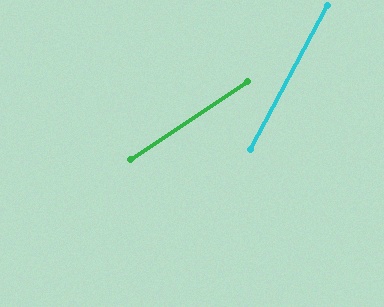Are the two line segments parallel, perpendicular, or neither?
Neither parallel nor perpendicular — they differ by about 28°.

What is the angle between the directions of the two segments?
Approximately 28 degrees.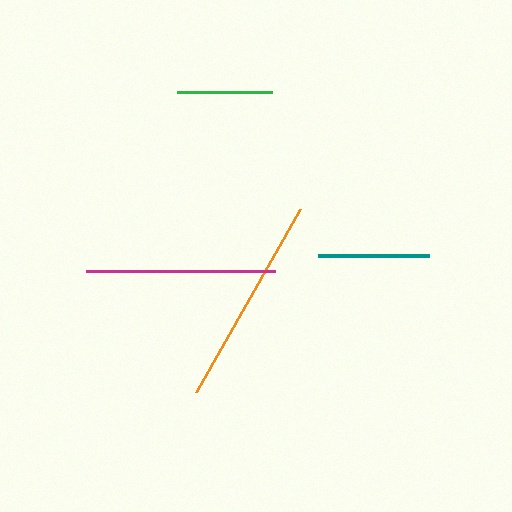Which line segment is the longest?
The orange line is the longest at approximately 210 pixels.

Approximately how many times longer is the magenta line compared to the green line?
The magenta line is approximately 2.0 times the length of the green line.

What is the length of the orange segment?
The orange segment is approximately 210 pixels long.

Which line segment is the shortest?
The green line is the shortest at approximately 95 pixels.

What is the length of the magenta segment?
The magenta segment is approximately 189 pixels long.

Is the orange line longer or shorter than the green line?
The orange line is longer than the green line.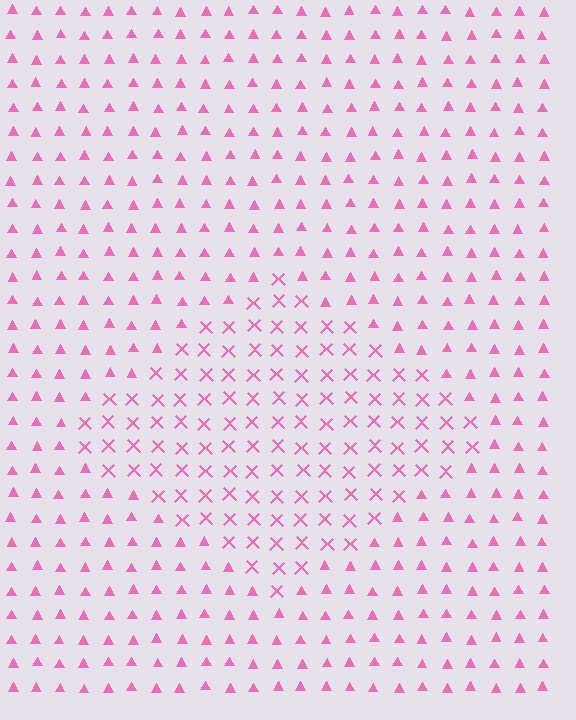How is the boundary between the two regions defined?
The boundary is defined by a change in element shape: X marks inside vs. triangles outside. All elements share the same color and spacing.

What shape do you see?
I see a diamond.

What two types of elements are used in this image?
The image uses X marks inside the diamond region and triangles outside it.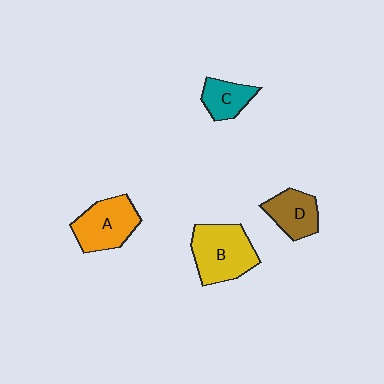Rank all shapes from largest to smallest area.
From largest to smallest: B (yellow), A (orange), D (brown), C (teal).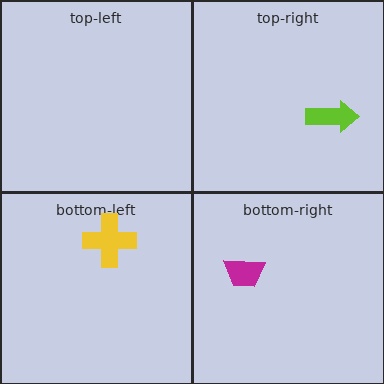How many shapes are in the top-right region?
1.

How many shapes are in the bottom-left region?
1.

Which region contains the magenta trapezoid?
The bottom-right region.